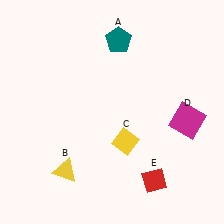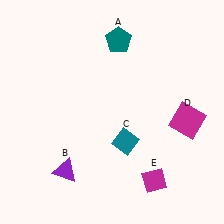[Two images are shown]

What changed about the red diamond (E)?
In Image 1, E is red. In Image 2, it changed to magenta.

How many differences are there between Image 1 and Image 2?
There are 3 differences between the two images.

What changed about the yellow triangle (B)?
In Image 1, B is yellow. In Image 2, it changed to purple.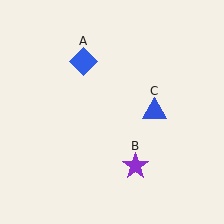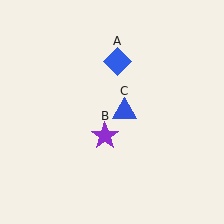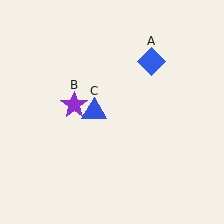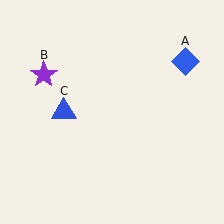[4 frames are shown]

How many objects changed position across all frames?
3 objects changed position: blue diamond (object A), purple star (object B), blue triangle (object C).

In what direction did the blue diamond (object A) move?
The blue diamond (object A) moved right.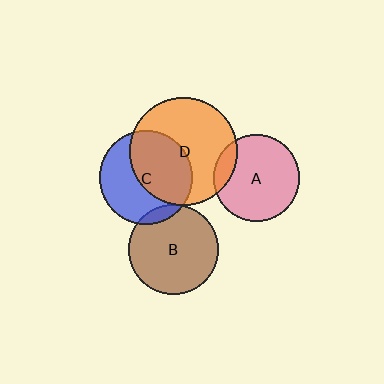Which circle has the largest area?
Circle D (orange).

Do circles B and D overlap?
Yes.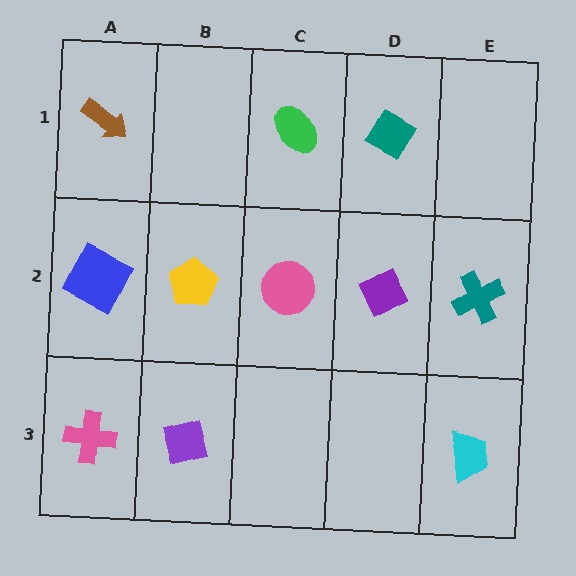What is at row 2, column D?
A purple diamond.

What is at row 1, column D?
A teal diamond.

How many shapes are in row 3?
3 shapes.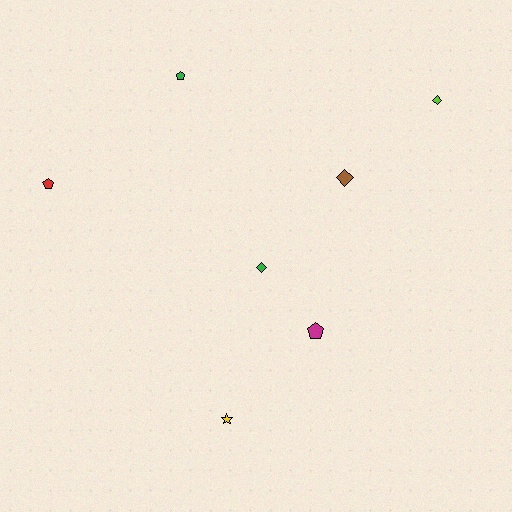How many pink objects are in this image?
There are no pink objects.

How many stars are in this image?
There is 1 star.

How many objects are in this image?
There are 7 objects.